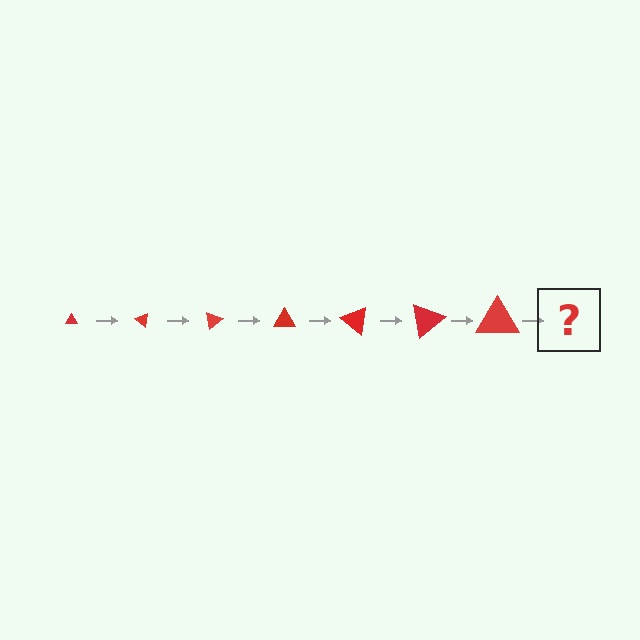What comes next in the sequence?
The next element should be a triangle, larger than the previous one and rotated 280 degrees from the start.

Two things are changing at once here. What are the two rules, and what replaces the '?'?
The two rules are that the triangle grows larger each step and it rotates 40 degrees each step. The '?' should be a triangle, larger than the previous one and rotated 280 degrees from the start.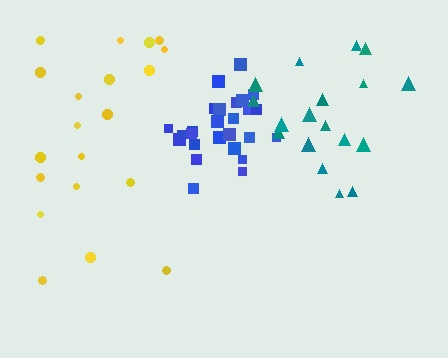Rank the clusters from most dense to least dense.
blue, teal, yellow.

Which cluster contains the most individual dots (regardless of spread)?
Blue (28).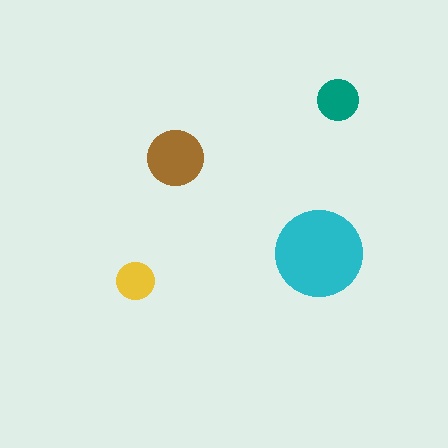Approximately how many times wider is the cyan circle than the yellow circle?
About 2.5 times wider.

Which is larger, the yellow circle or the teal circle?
The teal one.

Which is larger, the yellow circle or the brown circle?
The brown one.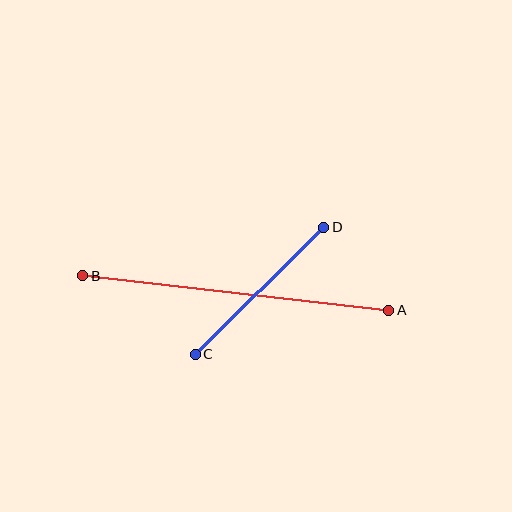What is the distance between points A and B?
The distance is approximately 308 pixels.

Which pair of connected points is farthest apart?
Points A and B are farthest apart.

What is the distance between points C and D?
The distance is approximately 181 pixels.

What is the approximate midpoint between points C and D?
The midpoint is at approximately (259, 291) pixels.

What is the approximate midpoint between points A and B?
The midpoint is at approximately (236, 293) pixels.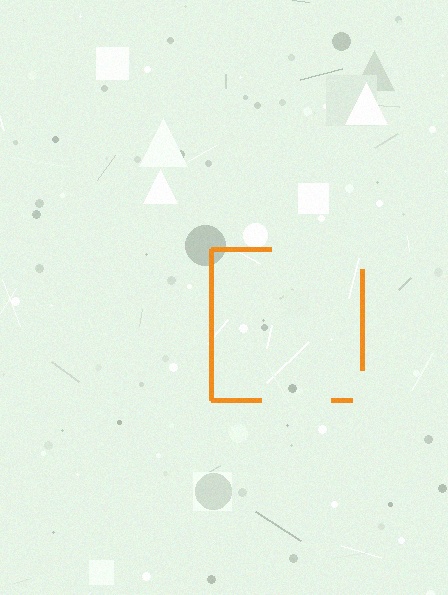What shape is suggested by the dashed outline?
The dashed outline suggests a square.